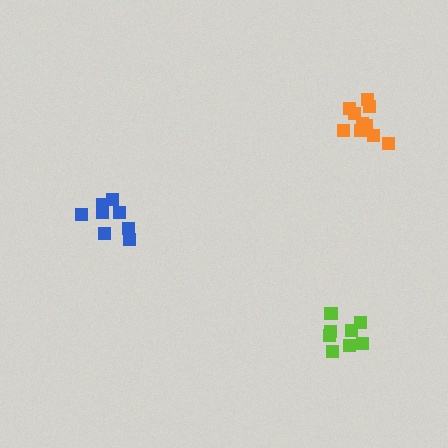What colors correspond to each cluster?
The clusters are colored: orange, blue, lime.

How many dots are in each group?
Group 1: 11 dots, Group 2: 8 dots, Group 3: 8 dots (27 total).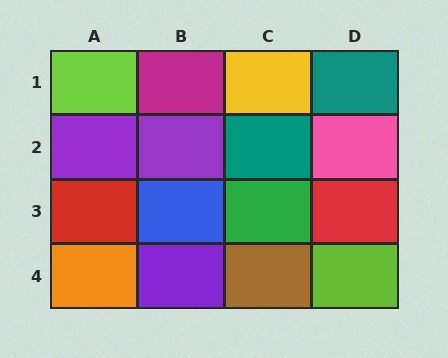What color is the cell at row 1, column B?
Magenta.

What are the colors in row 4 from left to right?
Orange, purple, brown, lime.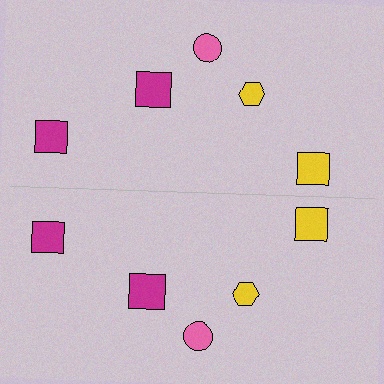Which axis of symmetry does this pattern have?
The pattern has a horizontal axis of symmetry running through the center of the image.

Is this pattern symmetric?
Yes, this pattern has bilateral (reflection) symmetry.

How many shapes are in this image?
There are 10 shapes in this image.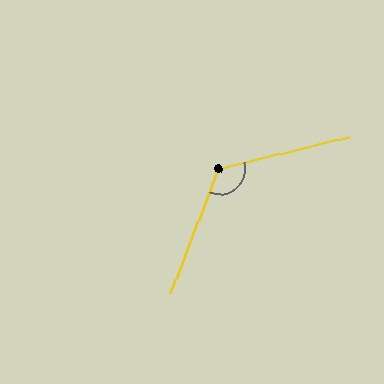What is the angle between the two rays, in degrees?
Approximately 125 degrees.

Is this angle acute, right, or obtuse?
It is obtuse.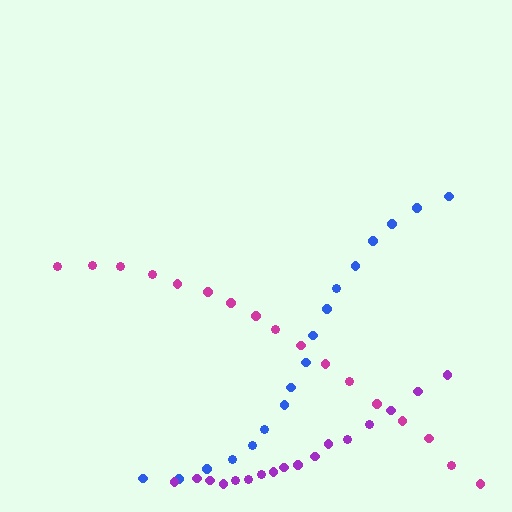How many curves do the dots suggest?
There are 3 distinct paths.